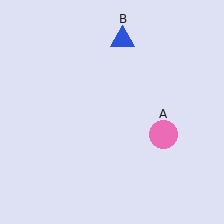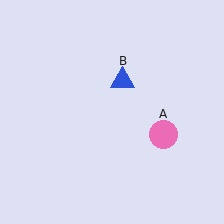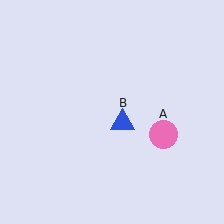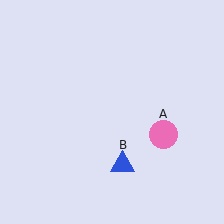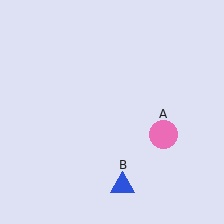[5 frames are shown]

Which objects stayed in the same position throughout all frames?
Pink circle (object A) remained stationary.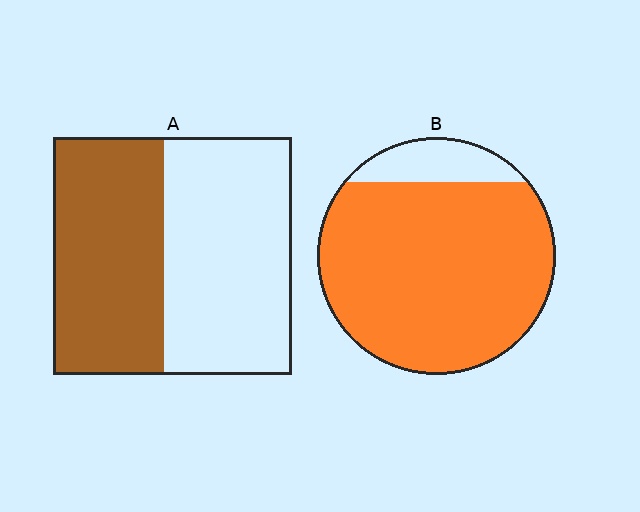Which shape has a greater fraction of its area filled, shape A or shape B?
Shape B.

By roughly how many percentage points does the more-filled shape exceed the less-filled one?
By roughly 40 percentage points (B over A).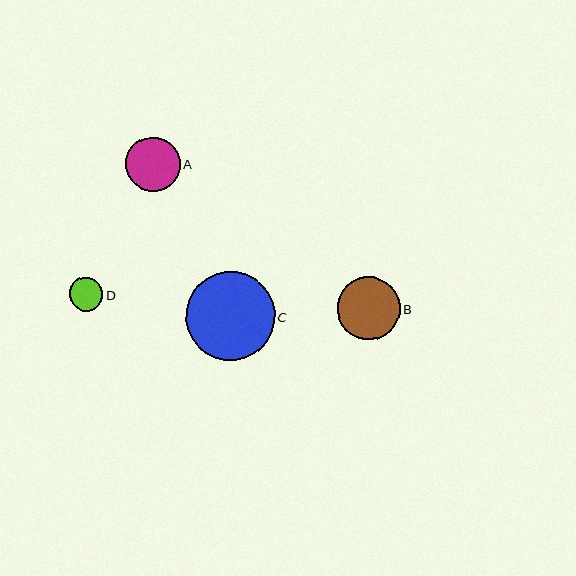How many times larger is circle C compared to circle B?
Circle C is approximately 1.4 times the size of circle B.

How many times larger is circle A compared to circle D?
Circle A is approximately 1.6 times the size of circle D.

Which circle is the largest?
Circle C is the largest with a size of approximately 89 pixels.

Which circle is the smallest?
Circle D is the smallest with a size of approximately 33 pixels.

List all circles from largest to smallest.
From largest to smallest: C, B, A, D.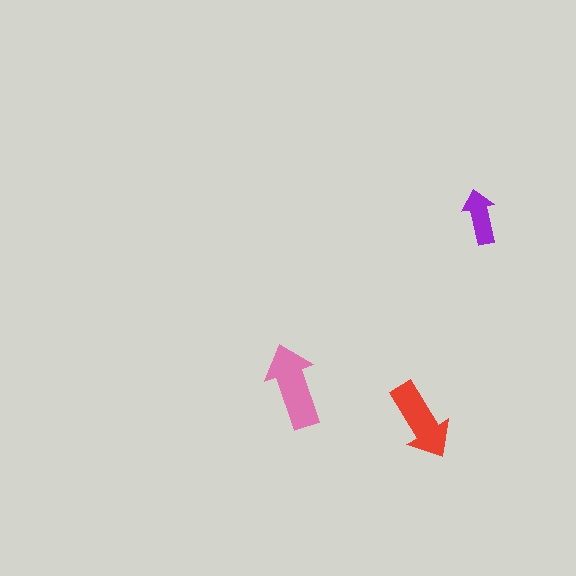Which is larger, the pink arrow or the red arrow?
The pink one.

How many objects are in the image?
There are 3 objects in the image.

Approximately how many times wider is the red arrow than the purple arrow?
About 1.5 times wider.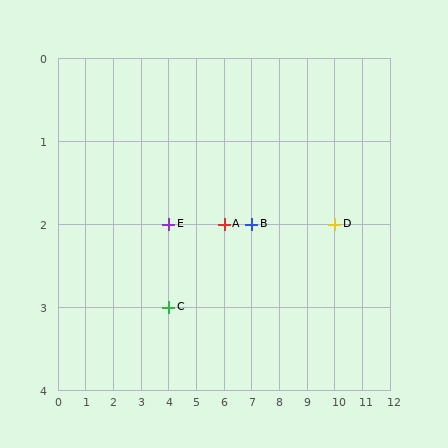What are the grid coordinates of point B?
Point B is at grid coordinates (7, 2).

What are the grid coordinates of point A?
Point A is at grid coordinates (6, 2).